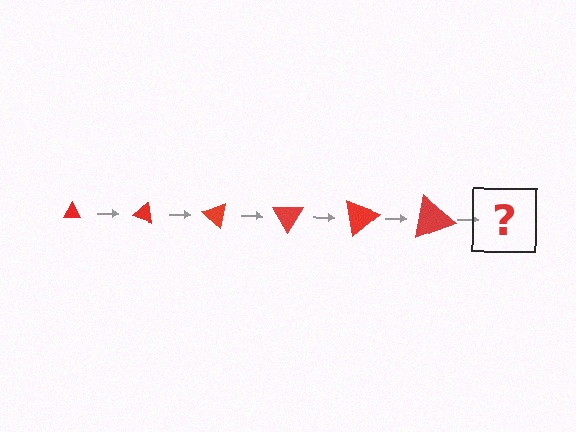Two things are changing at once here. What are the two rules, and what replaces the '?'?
The two rules are that the triangle grows larger each step and it rotates 20 degrees each step. The '?' should be a triangle, larger than the previous one and rotated 120 degrees from the start.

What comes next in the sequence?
The next element should be a triangle, larger than the previous one and rotated 120 degrees from the start.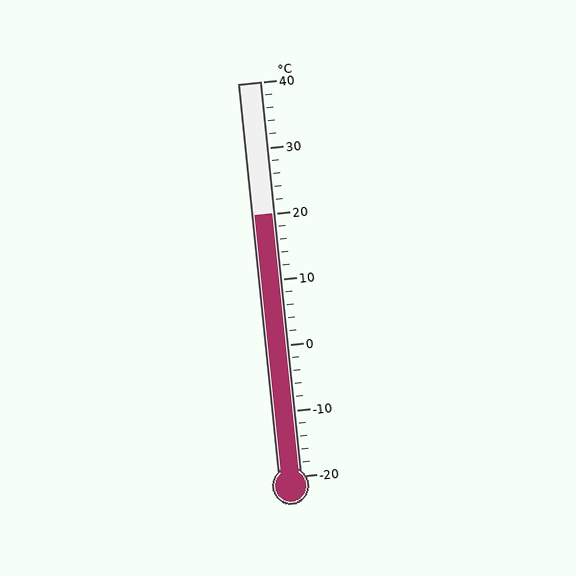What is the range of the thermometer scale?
The thermometer scale ranges from -20°C to 40°C.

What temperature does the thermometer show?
The thermometer shows approximately 20°C.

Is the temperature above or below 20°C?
The temperature is at 20°C.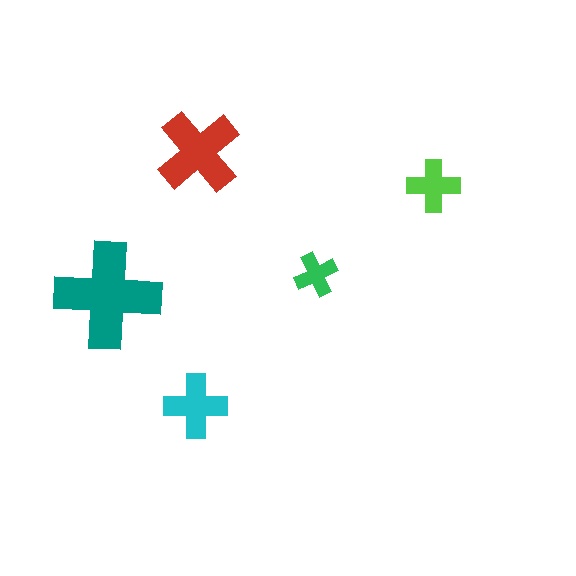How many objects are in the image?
There are 5 objects in the image.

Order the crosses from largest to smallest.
the teal one, the red one, the cyan one, the lime one, the green one.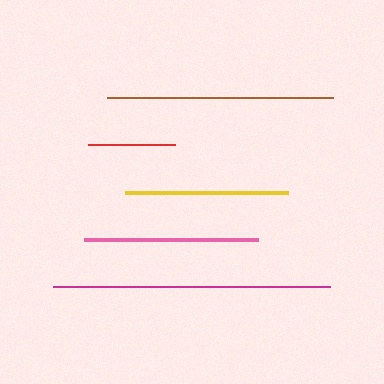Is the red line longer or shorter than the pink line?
The pink line is longer than the red line.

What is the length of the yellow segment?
The yellow segment is approximately 164 pixels long.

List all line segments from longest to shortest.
From longest to shortest: magenta, brown, pink, yellow, red.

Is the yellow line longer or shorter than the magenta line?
The magenta line is longer than the yellow line.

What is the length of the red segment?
The red segment is approximately 87 pixels long.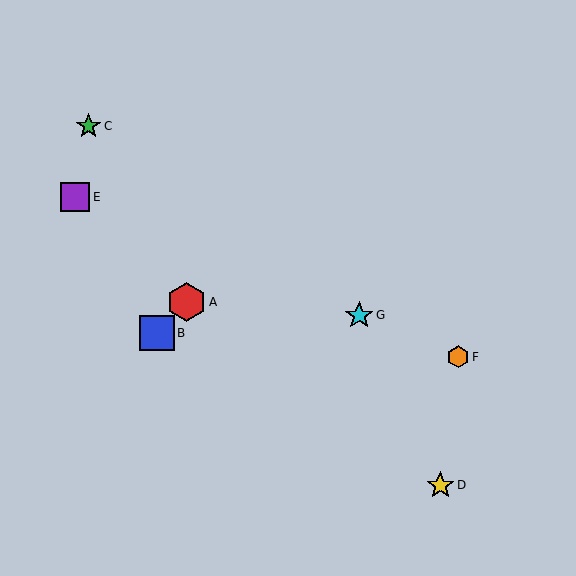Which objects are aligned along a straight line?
Objects E, F, G are aligned along a straight line.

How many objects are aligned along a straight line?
3 objects (E, F, G) are aligned along a straight line.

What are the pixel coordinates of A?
Object A is at (187, 302).